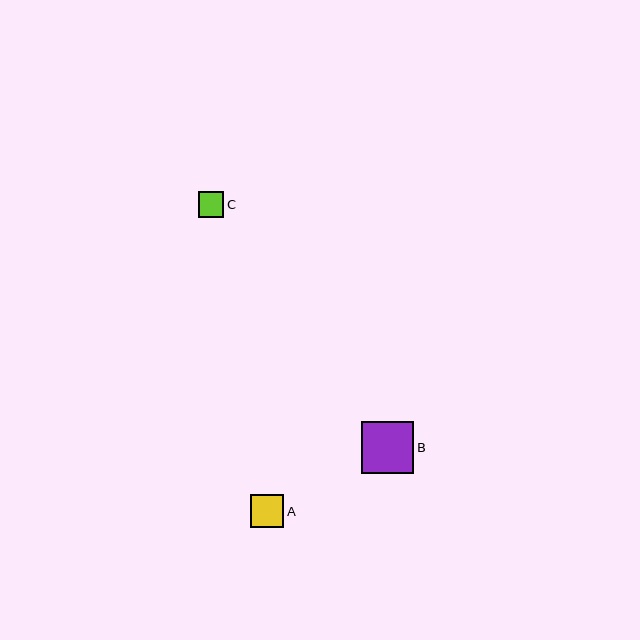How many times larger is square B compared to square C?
Square B is approximately 2.0 times the size of square C.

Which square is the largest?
Square B is the largest with a size of approximately 52 pixels.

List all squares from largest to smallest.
From largest to smallest: B, A, C.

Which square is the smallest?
Square C is the smallest with a size of approximately 26 pixels.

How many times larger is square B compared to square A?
Square B is approximately 1.6 times the size of square A.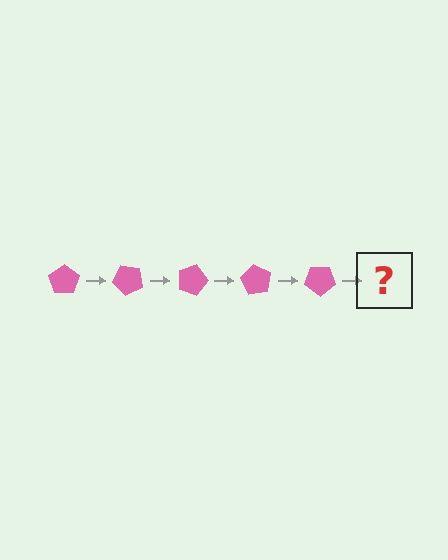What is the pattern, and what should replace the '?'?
The pattern is that the pentagon rotates 45 degrees each step. The '?' should be a pink pentagon rotated 225 degrees.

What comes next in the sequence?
The next element should be a pink pentagon rotated 225 degrees.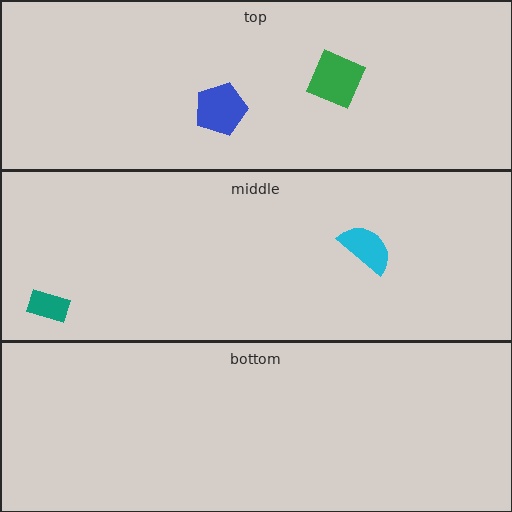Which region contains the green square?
The top region.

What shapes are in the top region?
The blue pentagon, the green square.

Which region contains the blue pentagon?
The top region.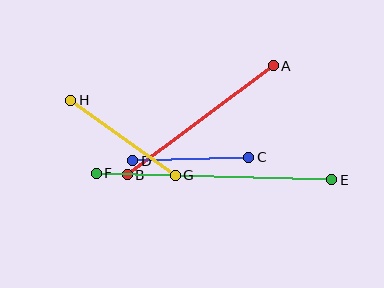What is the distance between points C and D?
The distance is approximately 116 pixels.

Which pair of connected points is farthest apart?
Points E and F are farthest apart.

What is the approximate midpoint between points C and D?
The midpoint is at approximately (191, 159) pixels.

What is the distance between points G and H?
The distance is approximately 128 pixels.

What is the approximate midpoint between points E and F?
The midpoint is at approximately (214, 177) pixels.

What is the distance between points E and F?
The distance is approximately 235 pixels.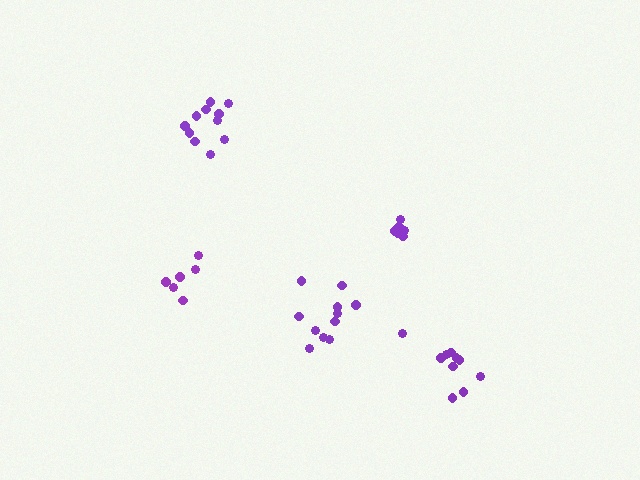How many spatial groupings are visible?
There are 5 spatial groupings.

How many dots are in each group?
Group 1: 6 dots, Group 2: 6 dots, Group 3: 10 dots, Group 4: 11 dots, Group 5: 11 dots (44 total).